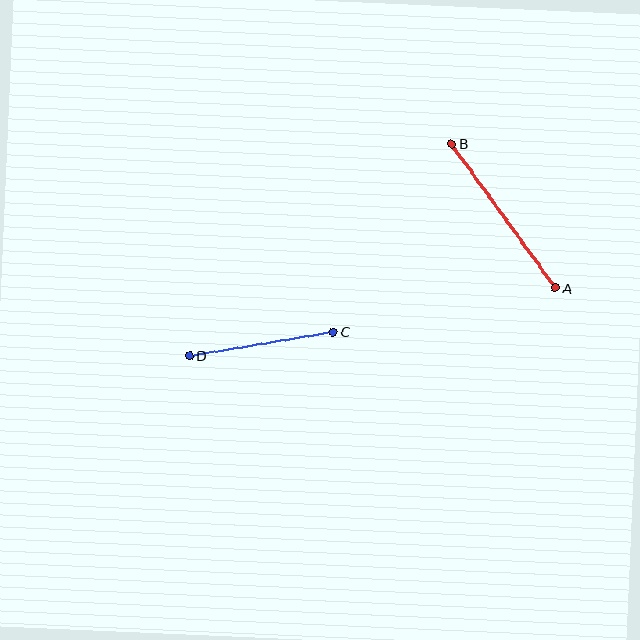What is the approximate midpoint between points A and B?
The midpoint is at approximately (504, 216) pixels.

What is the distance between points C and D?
The distance is approximately 146 pixels.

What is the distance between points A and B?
The distance is approximately 178 pixels.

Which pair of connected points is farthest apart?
Points A and B are farthest apart.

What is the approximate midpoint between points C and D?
The midpoint is at approximately (261, 344) pixels.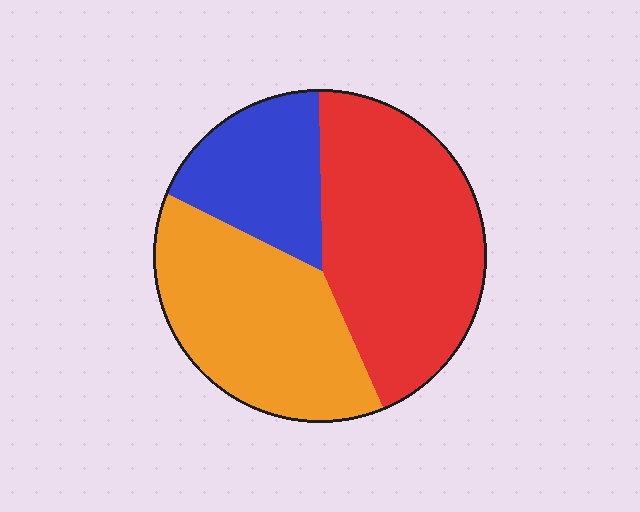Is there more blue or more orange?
Orange.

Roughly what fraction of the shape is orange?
Orange takes up about three eighths (3/8) of the shape.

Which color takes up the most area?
Red, at roughly 45%.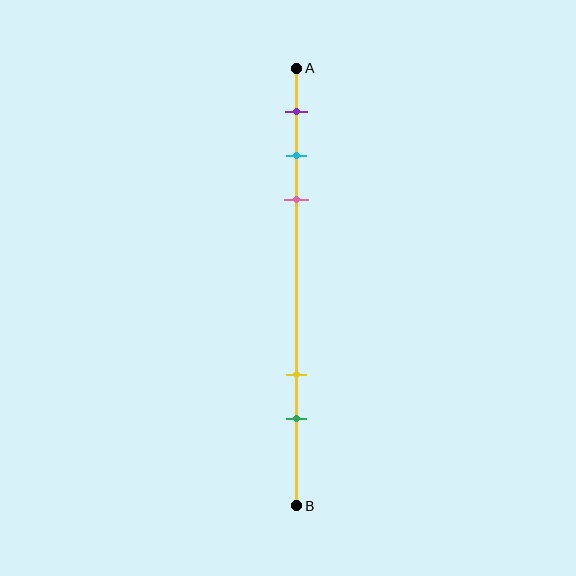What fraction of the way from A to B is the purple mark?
The purple mark is approximately 10% (0.1) of the way from A to B.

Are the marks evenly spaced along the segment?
No, the marks are not evenly spaced.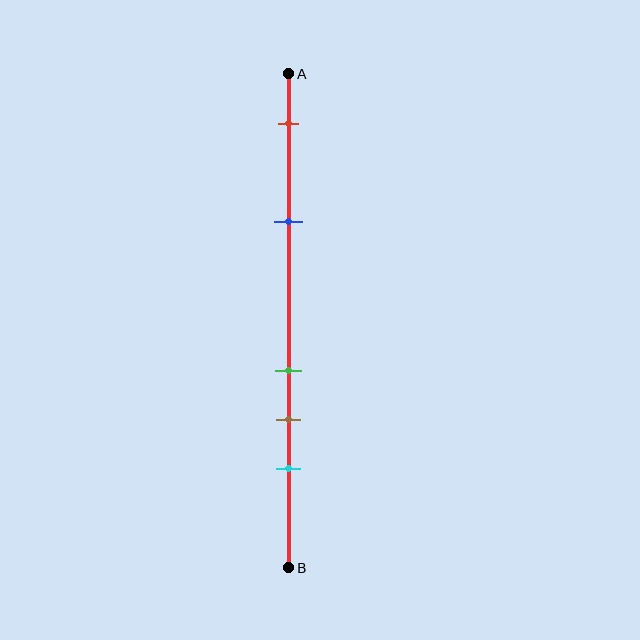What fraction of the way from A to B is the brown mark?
The brown mark is approximately 70% (0.7) of the way from A to B.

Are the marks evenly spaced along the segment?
No, the marks are not evenly spaced.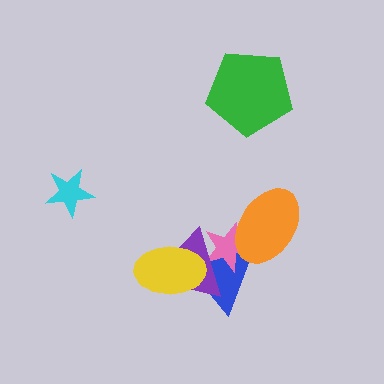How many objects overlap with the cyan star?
0 objects overlap with the cyan star.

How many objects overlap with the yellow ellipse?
2 objects overlap with the yellow ellipse.